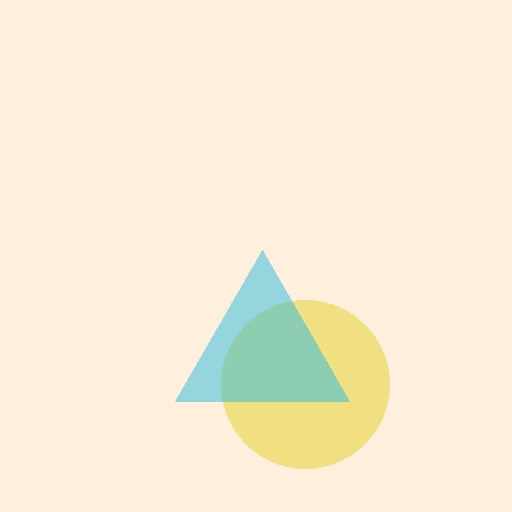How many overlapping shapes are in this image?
There are 2 overlapping shapes in the image.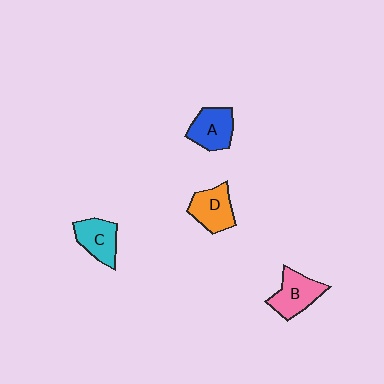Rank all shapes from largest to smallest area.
From largest to smallest: B (pink), D (orange), A (blue), C (cyan).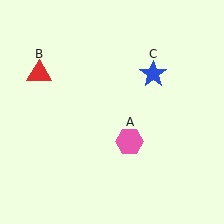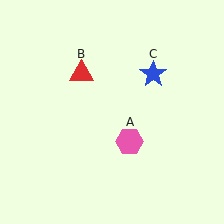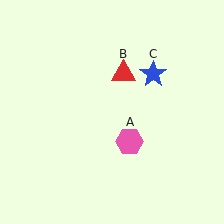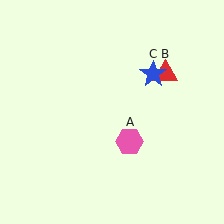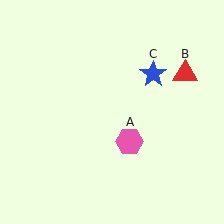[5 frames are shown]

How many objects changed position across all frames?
1 object changed position: red triangle (object B).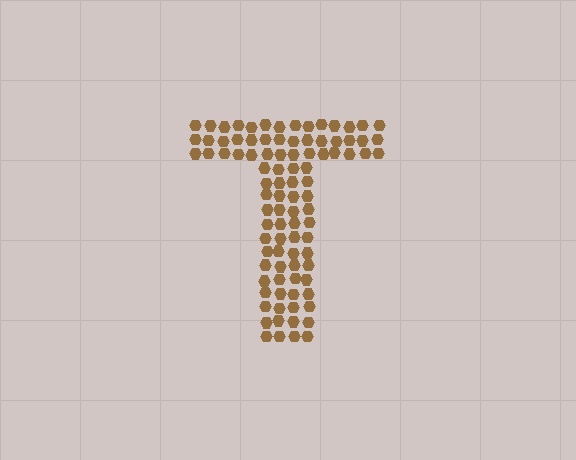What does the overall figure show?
The overall figure shows the letter T.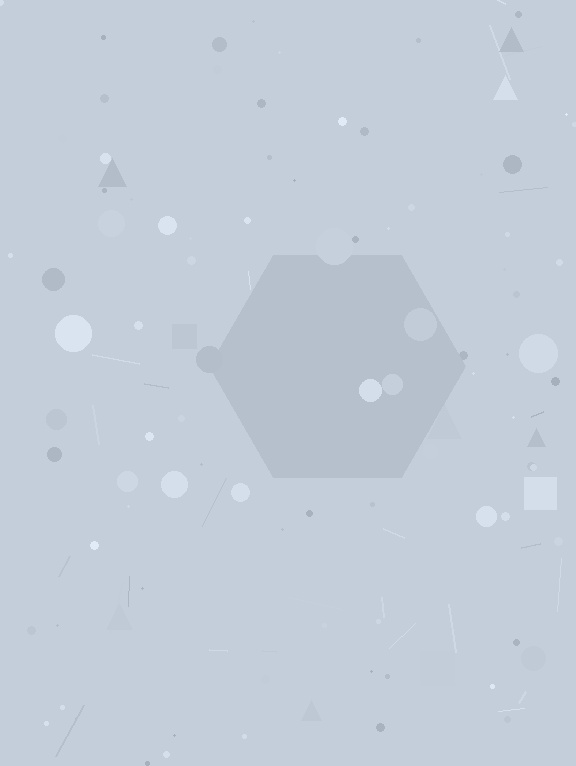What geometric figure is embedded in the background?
A hexagon is embedded in the background.